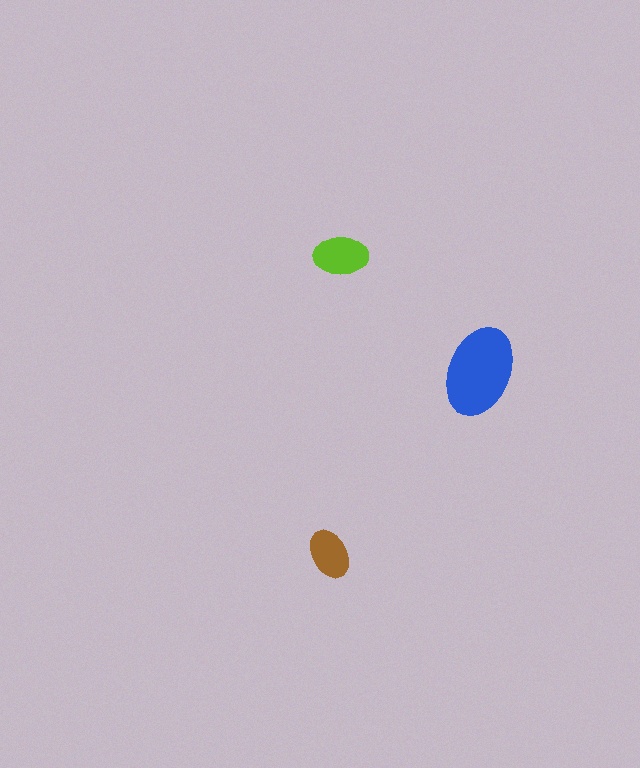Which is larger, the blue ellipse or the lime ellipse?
The blue one.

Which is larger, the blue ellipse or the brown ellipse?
The blue one.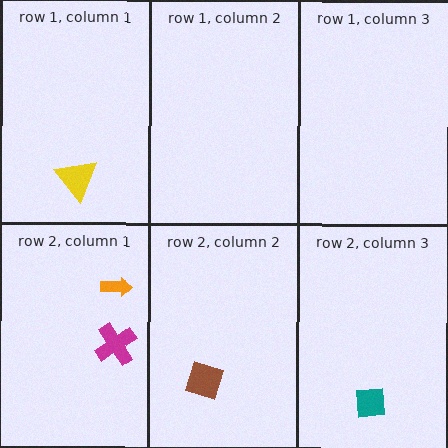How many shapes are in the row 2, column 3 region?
1.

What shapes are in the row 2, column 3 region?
The teal square.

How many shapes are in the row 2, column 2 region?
1.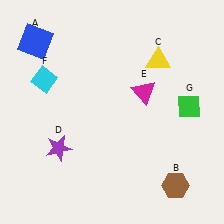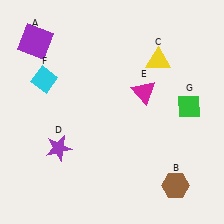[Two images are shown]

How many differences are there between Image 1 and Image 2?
There is 1 difference between the two images.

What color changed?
The square (A) changed from blue in Image 1 to purple in Image 2.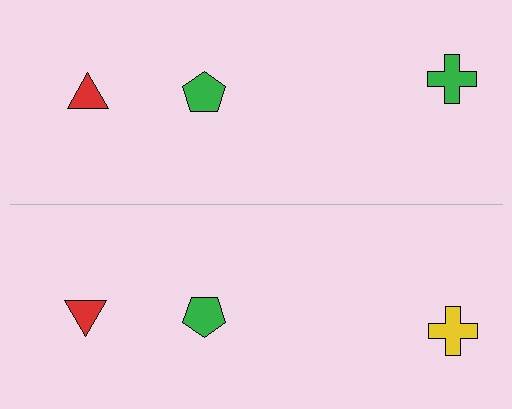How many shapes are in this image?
There are 6 shapes in this image.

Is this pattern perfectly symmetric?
No, the pattern is not perfectly symmetric. The yellow cross on the bottom side breaks the symmetry — its mirror counterpart is green.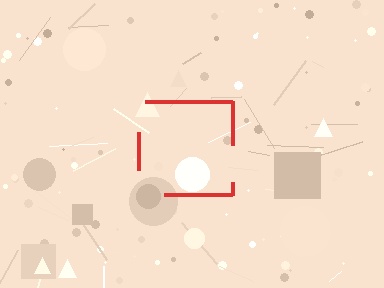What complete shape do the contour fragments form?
The contour fragments form a square.